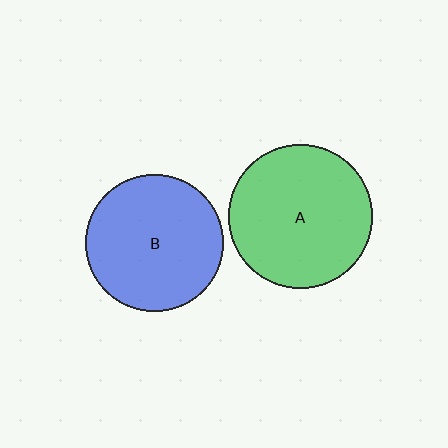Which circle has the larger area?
Circle A (green).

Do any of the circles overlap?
No, none of the circles overlap.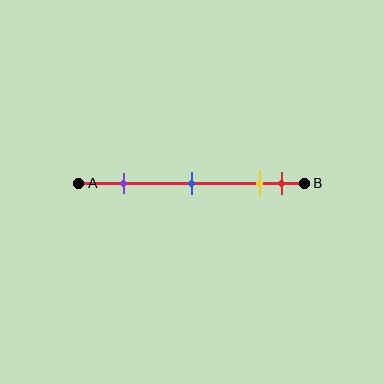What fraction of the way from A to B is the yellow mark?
The yellow mark is approximately 80% (0.8) of the way from A to B.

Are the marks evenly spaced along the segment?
No, the marks are not evenly spaced.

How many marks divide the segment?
There are 4 marks dividing the segment.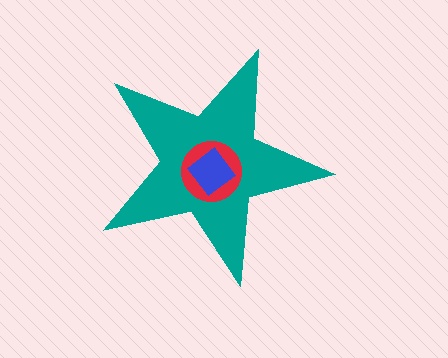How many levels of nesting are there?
3.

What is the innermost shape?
The blue diamond.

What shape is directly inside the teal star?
The red circle.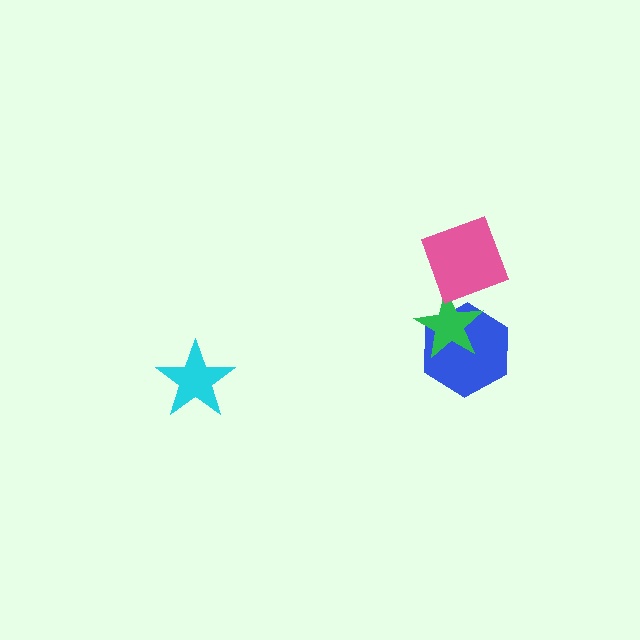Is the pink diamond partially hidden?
No, no other shape covers it.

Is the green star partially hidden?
Yes, it is partially covered by another shape.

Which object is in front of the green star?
The pink diamond is in front of the green star.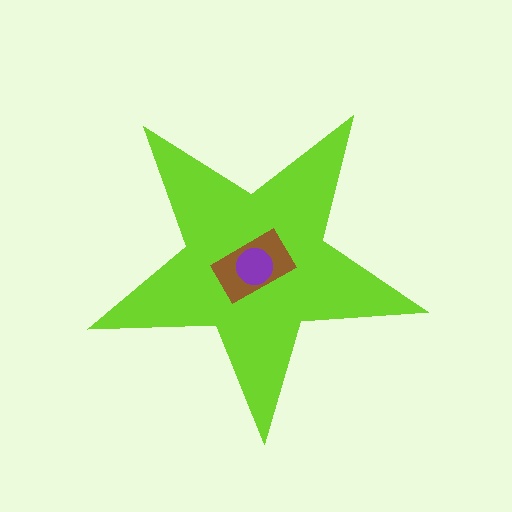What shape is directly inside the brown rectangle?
The purple circle.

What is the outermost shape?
The lime star.